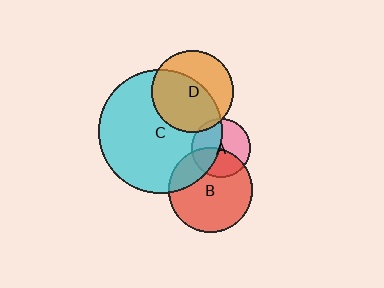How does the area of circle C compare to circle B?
Approximately 2.1 times.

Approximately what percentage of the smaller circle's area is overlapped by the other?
Approximately 40%.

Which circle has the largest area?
Circle C (cyan).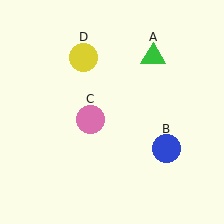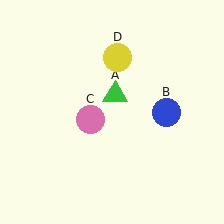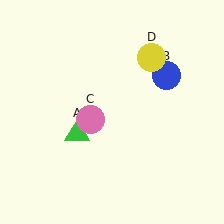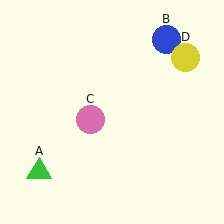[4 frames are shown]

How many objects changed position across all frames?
3 objects changed position: green triangle (object A), blue circle (object B), yellow circle (object D).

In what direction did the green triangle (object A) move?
The green triangle (object A) moved down and to the left.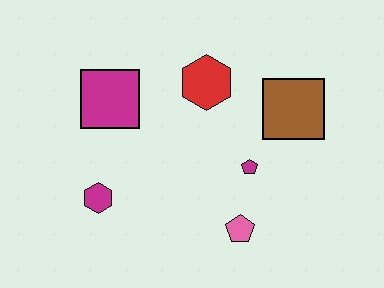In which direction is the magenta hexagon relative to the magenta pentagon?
The magenta hexagon is to the left of the magenta pentagon.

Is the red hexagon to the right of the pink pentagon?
No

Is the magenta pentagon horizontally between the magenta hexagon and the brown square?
Yes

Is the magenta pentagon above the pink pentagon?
Yes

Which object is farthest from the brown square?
The magenta hexagon is farthest from the brown square.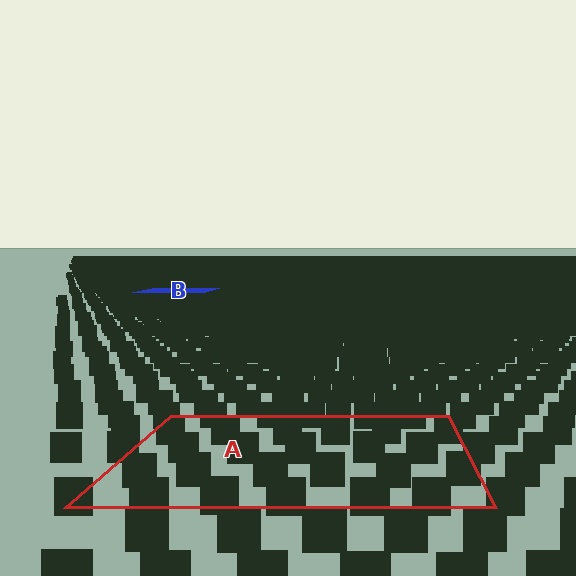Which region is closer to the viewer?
Region A is closer. The texture elements there are larger and more spread out.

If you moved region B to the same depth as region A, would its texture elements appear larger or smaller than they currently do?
They would appear larger. At a closer depth, the same texture elements are projected at a bigger on-screen size.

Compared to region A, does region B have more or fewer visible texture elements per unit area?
Region B has more texture elements per unit area — they are packed more densely because it is farther away.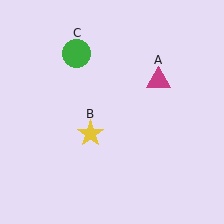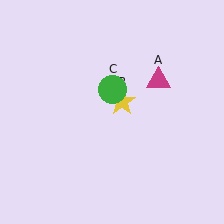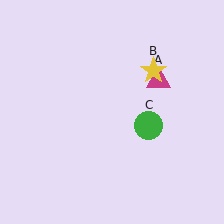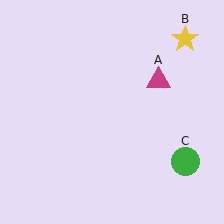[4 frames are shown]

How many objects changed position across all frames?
2 objects changed position: yellow star (object B), green circle (object C).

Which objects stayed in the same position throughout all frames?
Magenta triangle (object A) remained stationary.